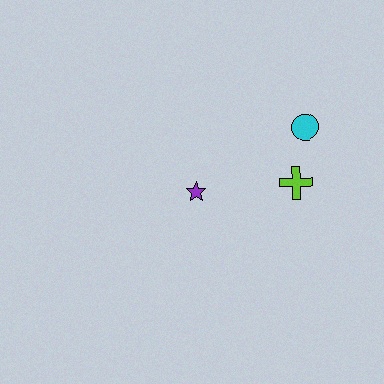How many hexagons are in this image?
There are no hexagons.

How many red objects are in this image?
There are no red objects.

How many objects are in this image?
There are 3 objects.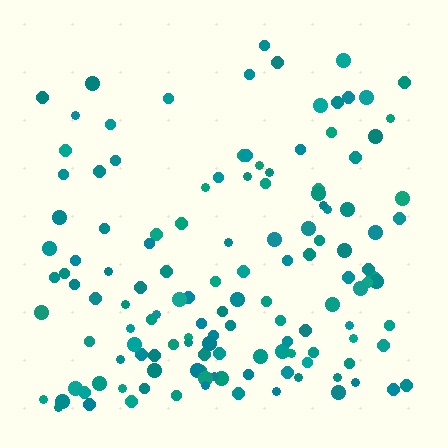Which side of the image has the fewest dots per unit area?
The top.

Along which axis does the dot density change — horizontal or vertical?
Vertical.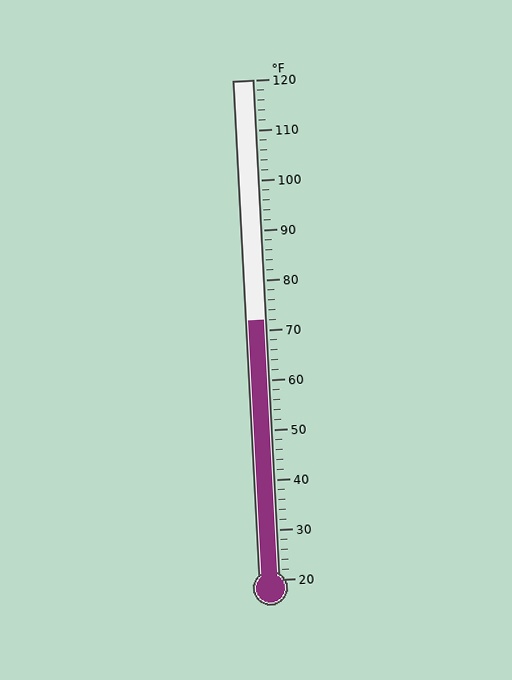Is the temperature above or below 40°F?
The temperature is above 40°F.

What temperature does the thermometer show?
The thermometer shows approximately 72°F.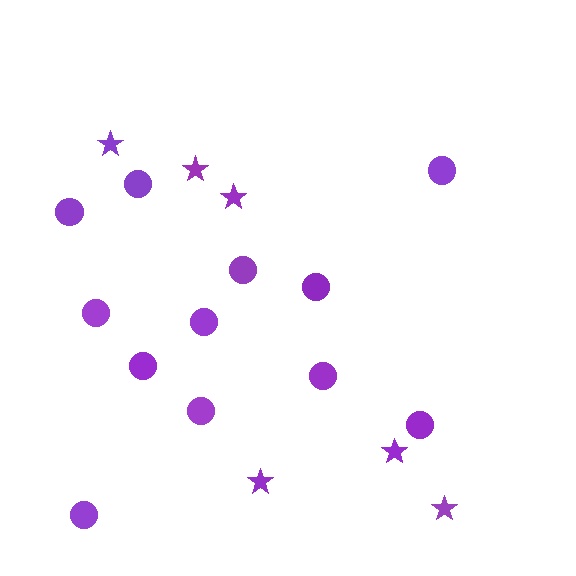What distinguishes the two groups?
There are 2 groups: one group of circles (12) and one group of stars (6).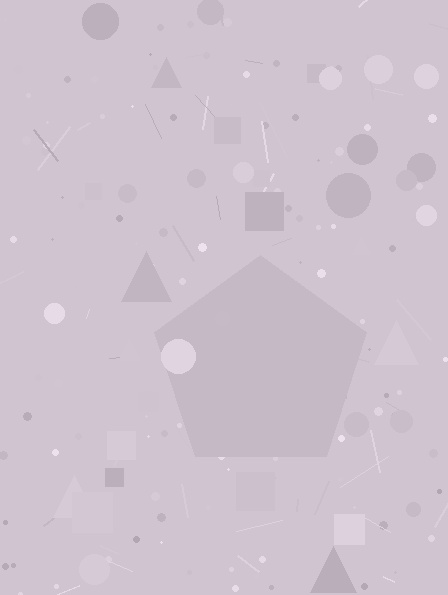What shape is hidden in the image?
A pentagon is hidden in the image.